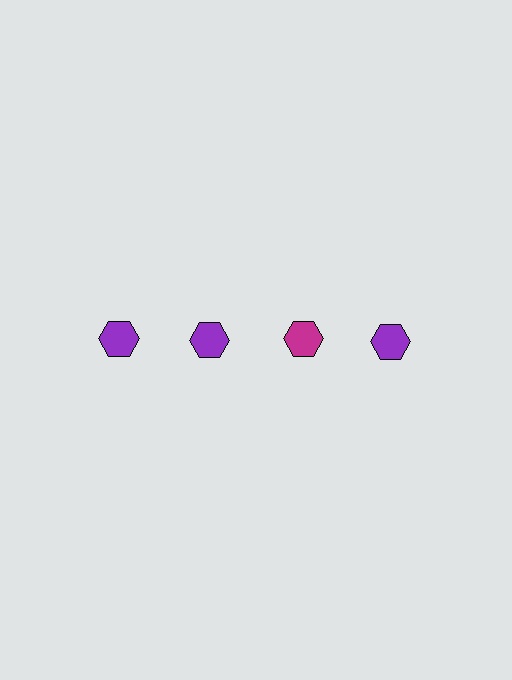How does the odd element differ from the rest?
It has a different color: magenta instead of purple.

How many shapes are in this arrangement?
There are 4 shapes arranged in a grid pattern.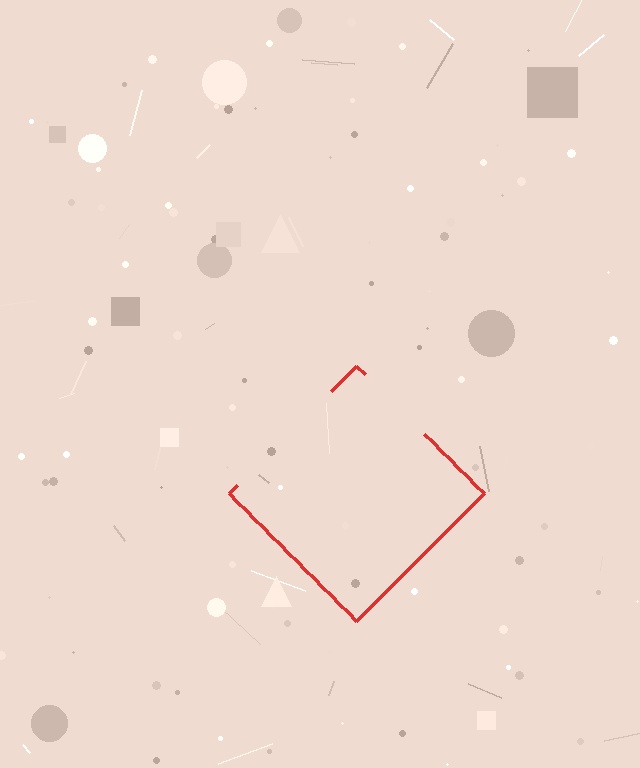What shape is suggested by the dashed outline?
The dashed outline suggests a diamond.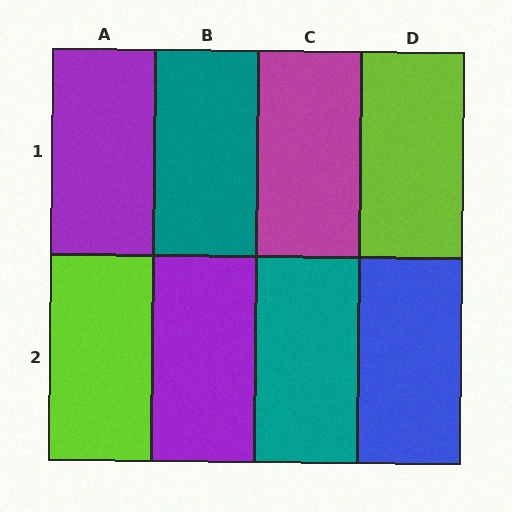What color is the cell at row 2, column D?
Blue.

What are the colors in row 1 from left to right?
Purple, teal, magenta, lime.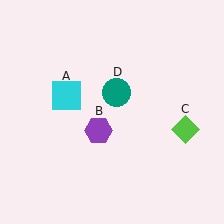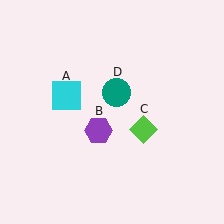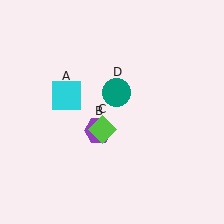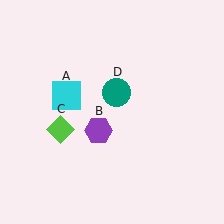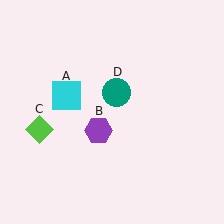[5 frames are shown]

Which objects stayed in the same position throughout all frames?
Cyan square (object A) and purple hexagon (object B) and teal circle (object D) remained stationary.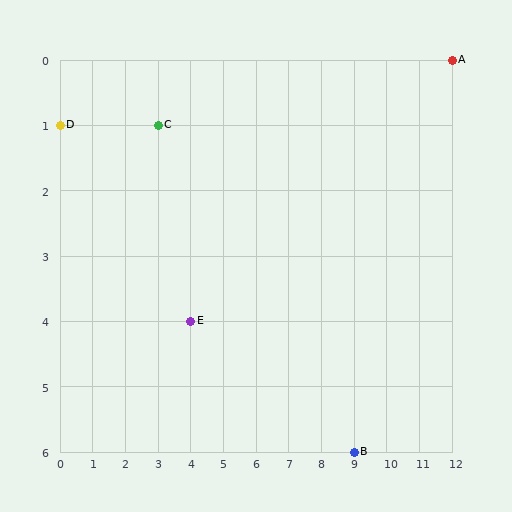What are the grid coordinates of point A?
Point A is at grid coordinates (12, 0).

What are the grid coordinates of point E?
Point E is at grid coordinates (4, 4).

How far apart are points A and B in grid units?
Points A and B are 3 columns and 6 rows apart (about 6.7 grid units diagonally).